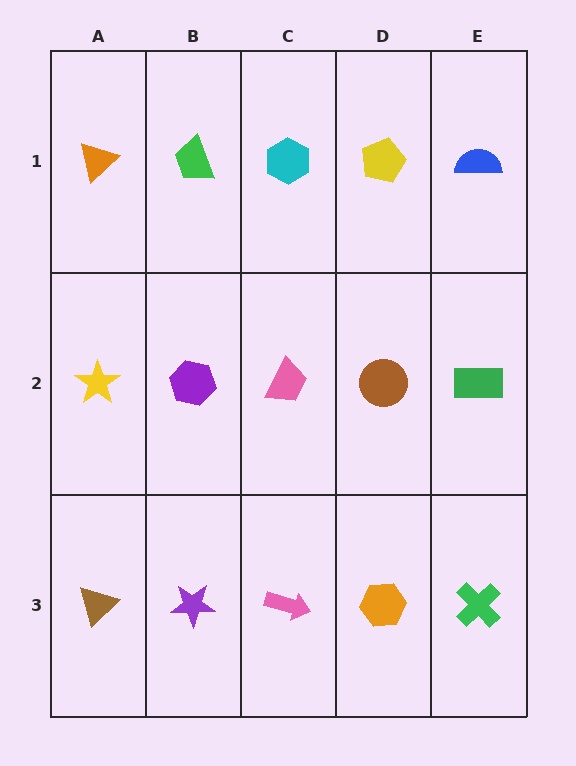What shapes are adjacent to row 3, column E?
A green rectangle (row 2, column E), an orange hexagon (row 3, column D).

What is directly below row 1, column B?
A purple hexagon.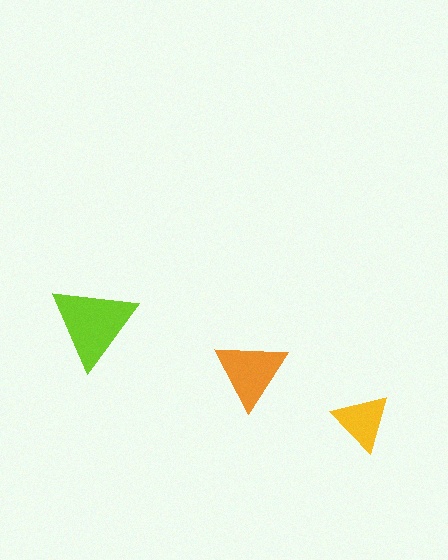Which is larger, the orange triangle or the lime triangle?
The lime one.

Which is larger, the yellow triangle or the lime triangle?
The lime one.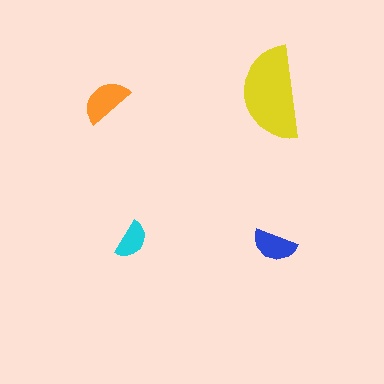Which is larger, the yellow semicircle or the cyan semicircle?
The yellow one.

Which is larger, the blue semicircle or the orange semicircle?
The orange one.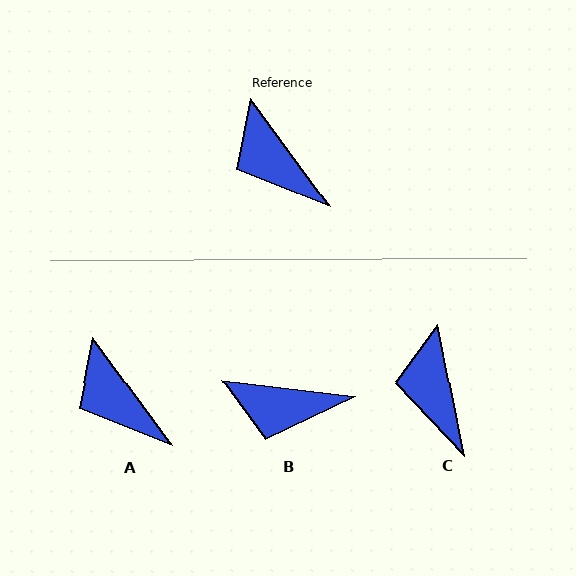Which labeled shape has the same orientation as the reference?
A.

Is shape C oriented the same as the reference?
No, it is off by about 25 degrees.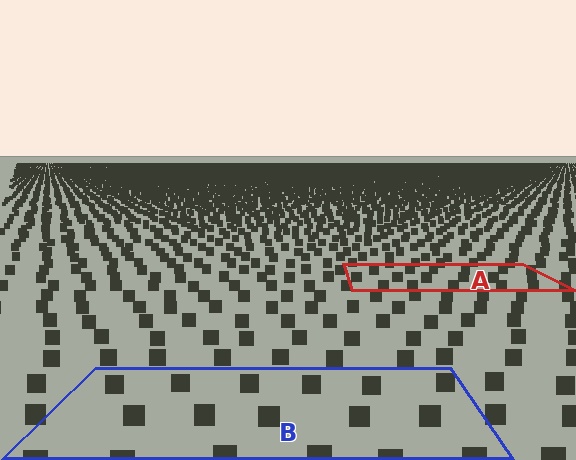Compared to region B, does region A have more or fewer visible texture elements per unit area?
Region A has more texture elements per unit area — they are packed more densely because it is farther away.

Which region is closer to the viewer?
Region B is closer. The texture elements there are larger and more spread out.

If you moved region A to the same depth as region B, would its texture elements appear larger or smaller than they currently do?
They would appear larger. At a closer depth, the same texture elements are projected at a bigger on-screen size.